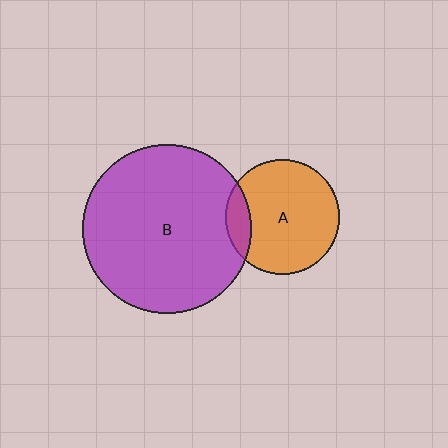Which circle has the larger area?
Circle B (purple).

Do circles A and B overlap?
Yes.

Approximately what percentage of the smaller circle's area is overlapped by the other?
Approximately 15%.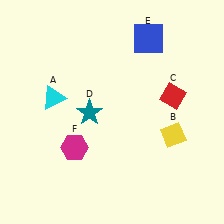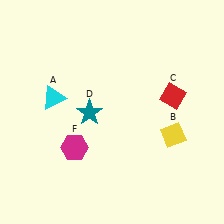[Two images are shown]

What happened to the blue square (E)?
The blue square (E) was removed in Image 2. It was in the top-right area of Image 1.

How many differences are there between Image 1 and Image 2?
There is 1 difference between the two images.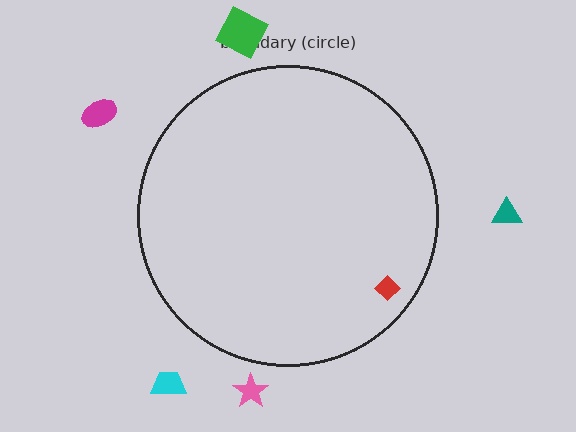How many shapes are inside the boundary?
1 inside, 5 outside.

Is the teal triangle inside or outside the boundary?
Outside.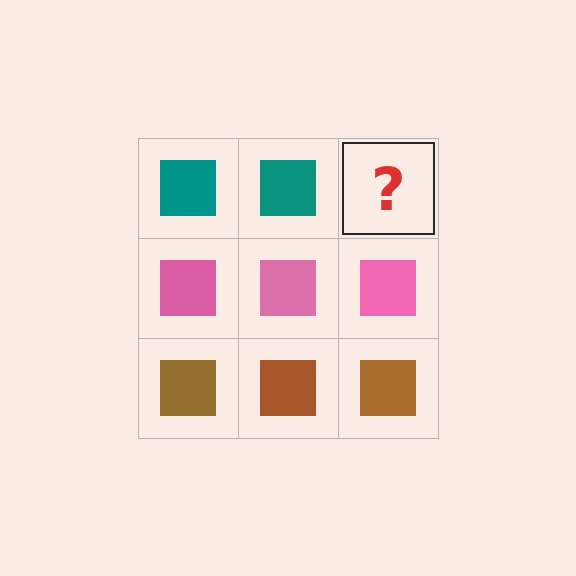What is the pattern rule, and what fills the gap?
The rule is that each row has a consistent color. The gap should be filled with a teal square.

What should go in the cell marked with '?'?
The missing cell should contain a teal square.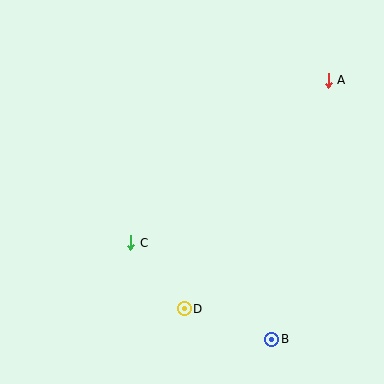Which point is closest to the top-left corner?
Point C is closest to the top-left corner.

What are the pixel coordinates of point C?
Point C is at (131, 243).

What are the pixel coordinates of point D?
Point D is at (184, 309).